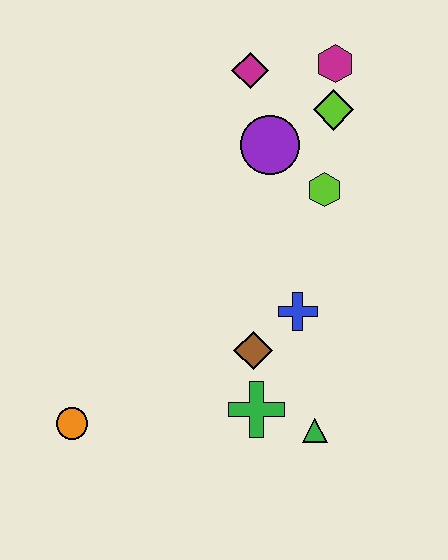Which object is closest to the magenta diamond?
The purple circle is closest to the magenta diamond.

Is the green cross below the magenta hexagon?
Yes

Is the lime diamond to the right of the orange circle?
Yes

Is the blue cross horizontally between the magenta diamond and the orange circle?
No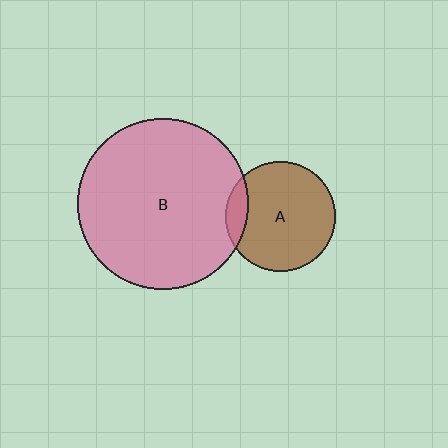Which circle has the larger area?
Circle B (pink).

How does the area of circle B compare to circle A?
Approximately 2.4 times.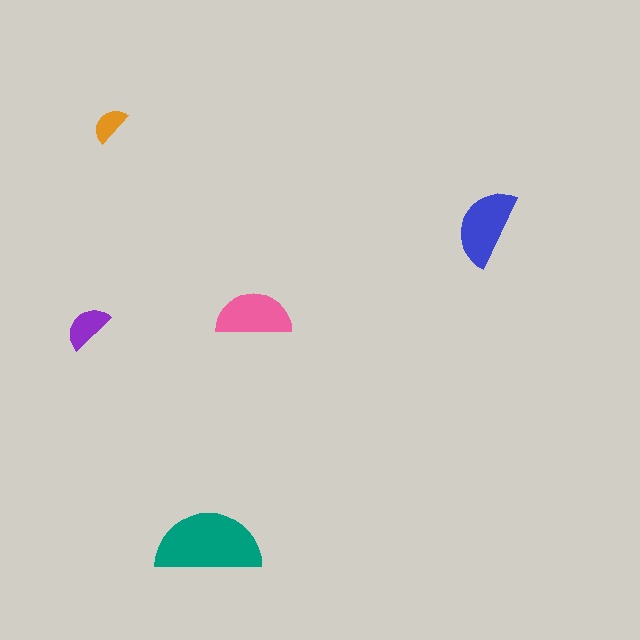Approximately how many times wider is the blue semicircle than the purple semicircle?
About 1.5 times wider.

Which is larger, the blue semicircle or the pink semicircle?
The blue one.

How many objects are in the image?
There are 5 objects in the image.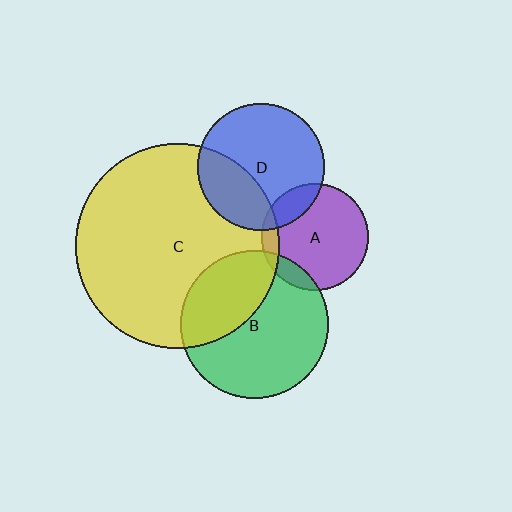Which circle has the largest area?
Circle C (yellow).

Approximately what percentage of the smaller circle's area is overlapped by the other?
Approximately 35%.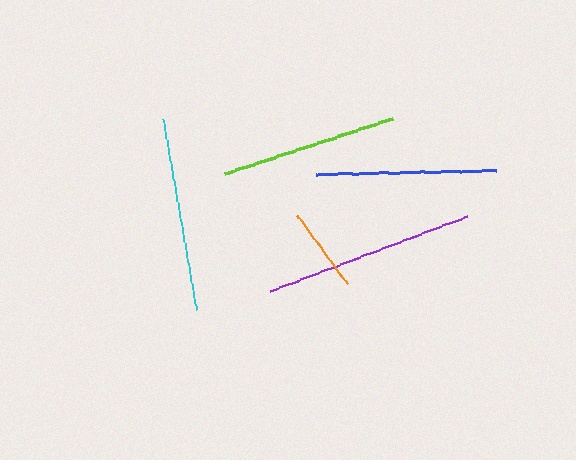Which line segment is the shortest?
The orange line is the shortest at approximately 85 pixels.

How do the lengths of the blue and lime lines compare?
The blue and lime lines are approximately the same length.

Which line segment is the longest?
The purple line is the longest at approximately 209 pixels.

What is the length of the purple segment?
The purple segment is approximately 209 pixels long.